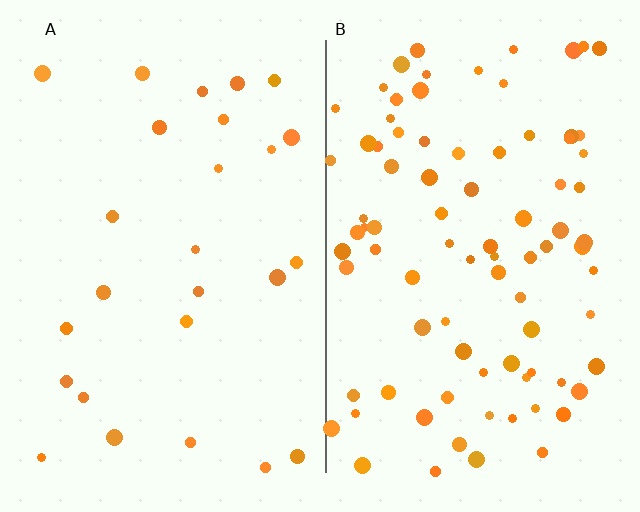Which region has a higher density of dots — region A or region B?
B (the right).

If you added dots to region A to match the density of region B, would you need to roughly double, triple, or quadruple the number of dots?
Approximately triple.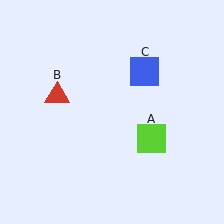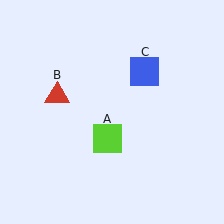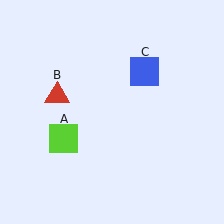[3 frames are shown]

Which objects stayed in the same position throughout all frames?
Red triangle (object B) and blue square (object C) remained stationary.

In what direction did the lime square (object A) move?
The lime square (object A) moved left.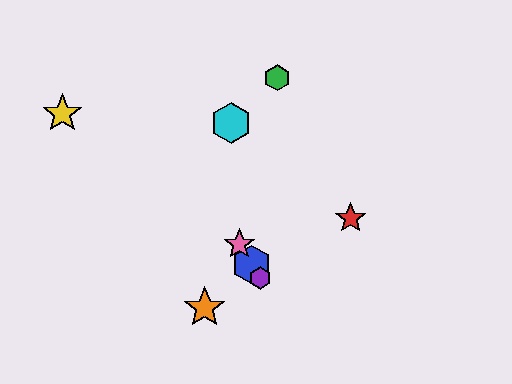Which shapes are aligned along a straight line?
The blue hexagon, the purple hexagon, the pink star are aligned along a straight line.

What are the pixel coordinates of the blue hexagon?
The blue hexagon is at (252, 265).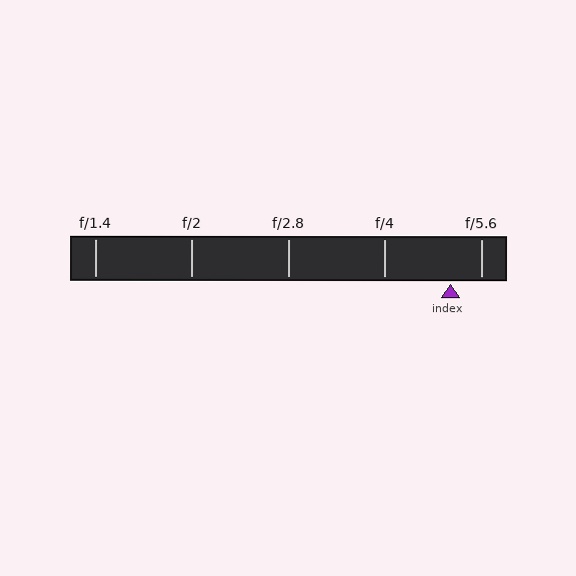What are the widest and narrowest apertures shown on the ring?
The widest aperture shown is f/1.4 and the narrowest is f/5.6.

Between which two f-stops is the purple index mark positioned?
The index mark is between f/4 and f/5.6.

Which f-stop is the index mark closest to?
The index mark is closest to f/5.6.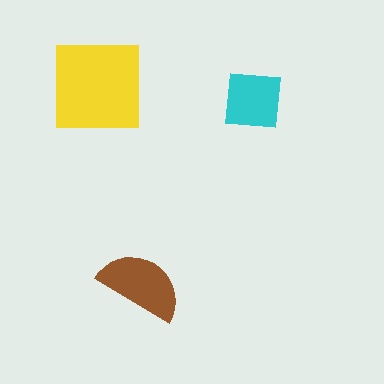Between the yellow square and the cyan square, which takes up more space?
The yellow square.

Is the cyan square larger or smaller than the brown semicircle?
Smaller.